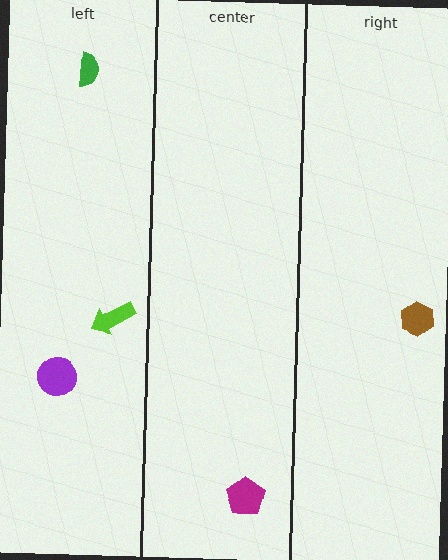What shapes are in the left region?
The lime arrow, the purple circle, the green semicircle.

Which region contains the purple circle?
The left region.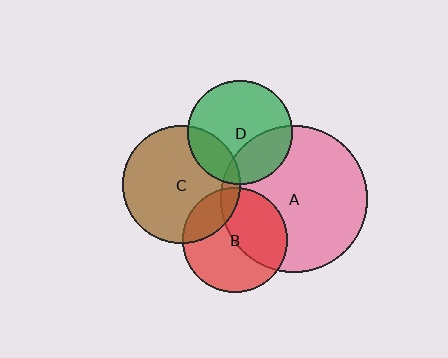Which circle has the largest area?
Circle A (pink).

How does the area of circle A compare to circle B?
Approximately 1.9 times.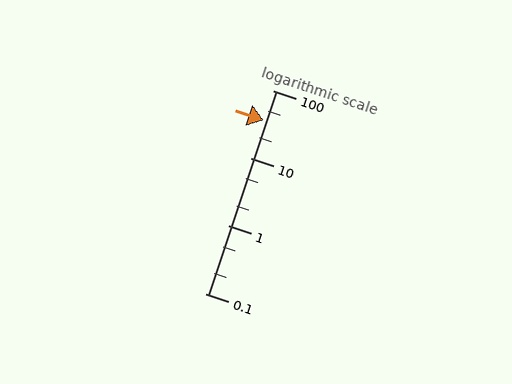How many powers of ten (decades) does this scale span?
The scale spans 3 decades, from 0.1 to 100.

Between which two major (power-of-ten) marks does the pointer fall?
The pointer is between 10 and 100.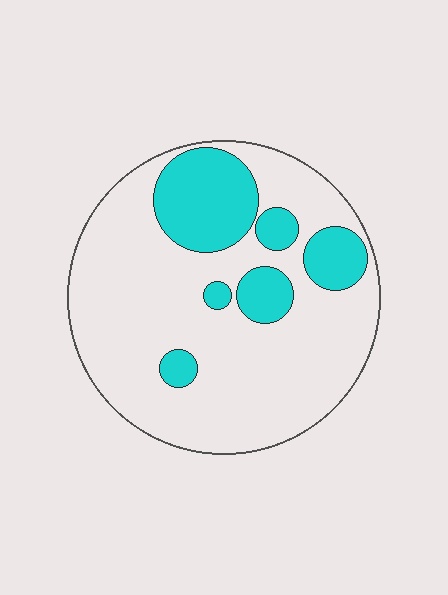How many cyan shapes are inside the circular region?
6.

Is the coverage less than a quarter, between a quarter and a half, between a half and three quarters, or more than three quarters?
Less than a quarter.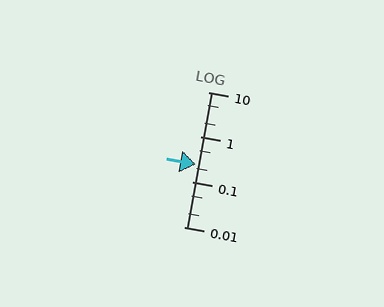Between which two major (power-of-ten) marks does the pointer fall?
The pointer is between 0.1 and 1.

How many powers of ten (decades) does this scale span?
The scale spans 3 decades, from 0.01 to 10.